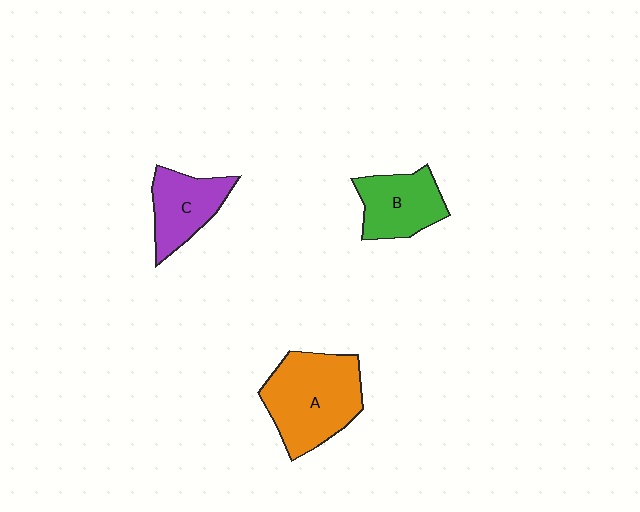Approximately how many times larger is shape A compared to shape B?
Approximately 1.6 times.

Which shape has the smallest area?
Shape C (purple).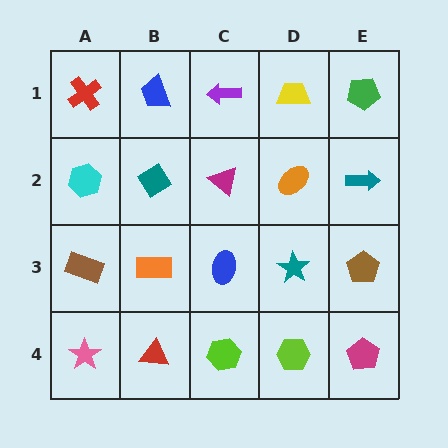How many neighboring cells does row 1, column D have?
3.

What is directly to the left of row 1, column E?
A yellow trapezoid.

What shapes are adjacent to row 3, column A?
A cyan hexagon (row 2, column A), a pink star (row 4, column A), an orange rectangle (row 3, column B).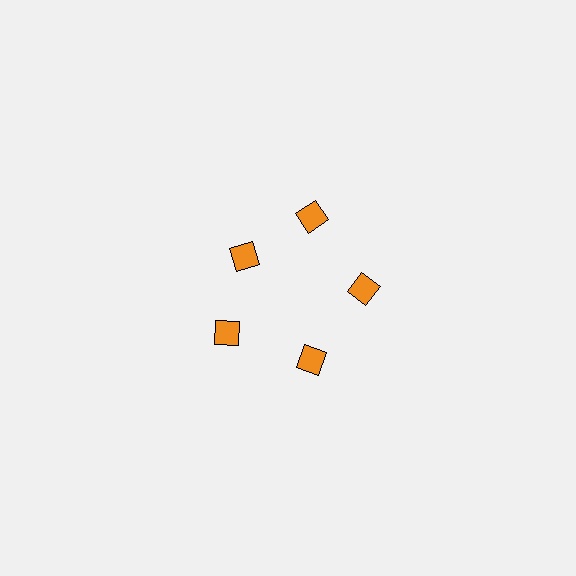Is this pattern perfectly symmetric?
No. The 5 orange diamonds are arranged in a ring, but one element near the 10 o'clock position is pulled inward toward the center, breaking the 5-fold rotational symmetry.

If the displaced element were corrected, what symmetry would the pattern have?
It would have 5-fold rotational symmetry — the pattern would map onto itself every 72 degrees.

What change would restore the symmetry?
The symmetry would be restored by moving it outward, back onto the ring so that all 5 diamonds sit at equal angles and equal distance from the center.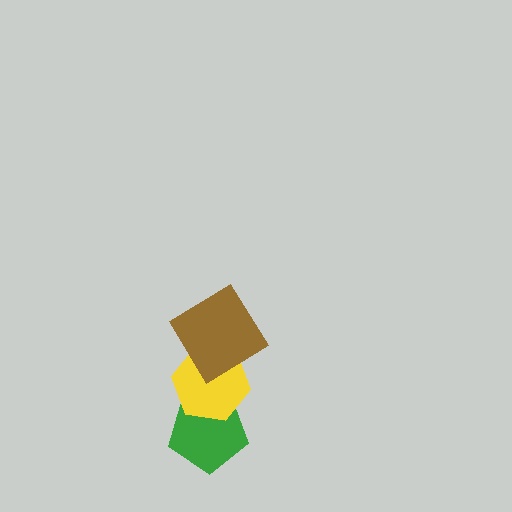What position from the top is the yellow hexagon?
The yellow hexagon is 2nd from the top.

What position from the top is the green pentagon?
The green pentagon is 3rd from the top.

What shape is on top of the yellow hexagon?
The brown diamond is on top of the yellow hexagon.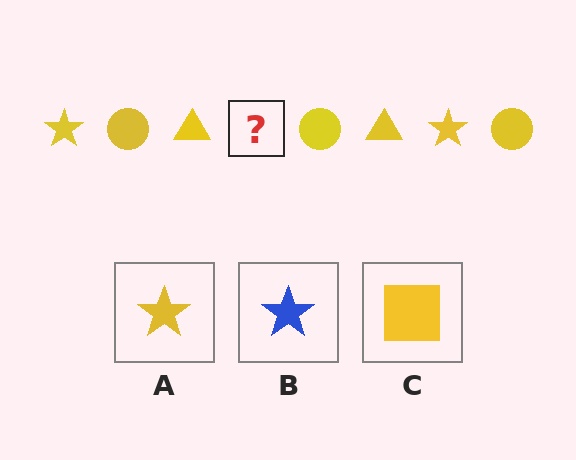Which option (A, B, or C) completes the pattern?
A.